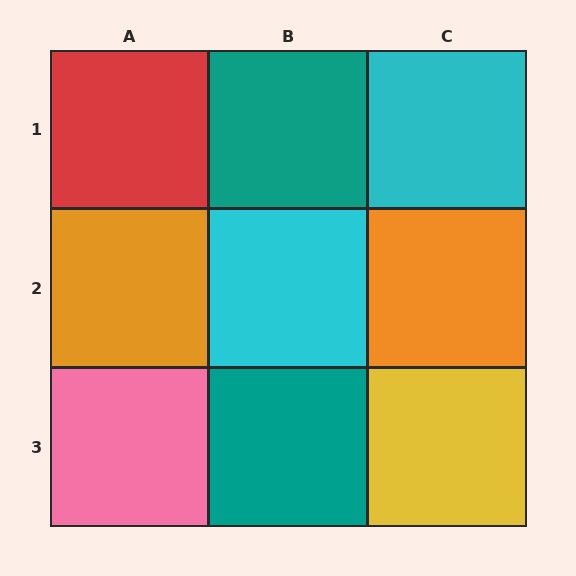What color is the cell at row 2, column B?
Cyan.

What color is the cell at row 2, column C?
Orange.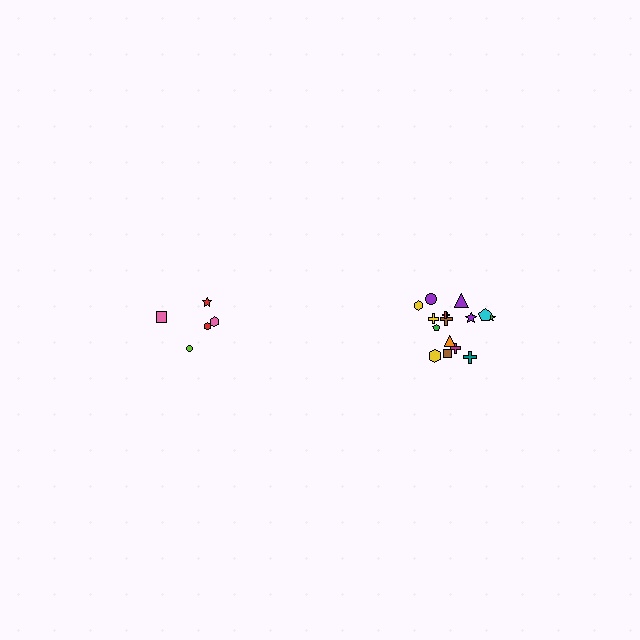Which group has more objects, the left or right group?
The right group.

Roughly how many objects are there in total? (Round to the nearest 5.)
Roughly 20 objects in total.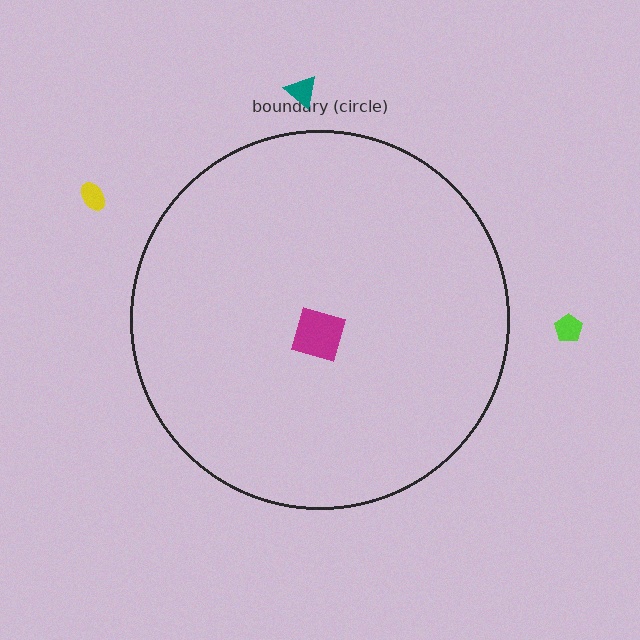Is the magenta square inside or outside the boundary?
Inside.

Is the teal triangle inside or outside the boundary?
Outside.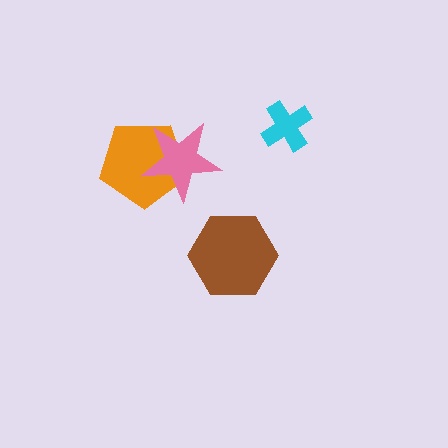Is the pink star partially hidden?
No, no other shape covers it.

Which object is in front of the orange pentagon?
The pink star is in front of the orange pentagon.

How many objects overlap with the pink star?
1 object overlaps with the pink star.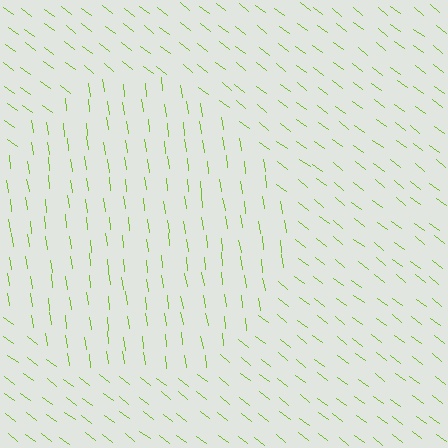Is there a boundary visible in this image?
Yes, there is a texture boundary formed by a change in line orientation.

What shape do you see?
I see a circle.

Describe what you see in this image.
The image is filled with small lime line segments. A circle region in the image has lines oriented differently from the surrounding lines, creating a visible texture boundary.